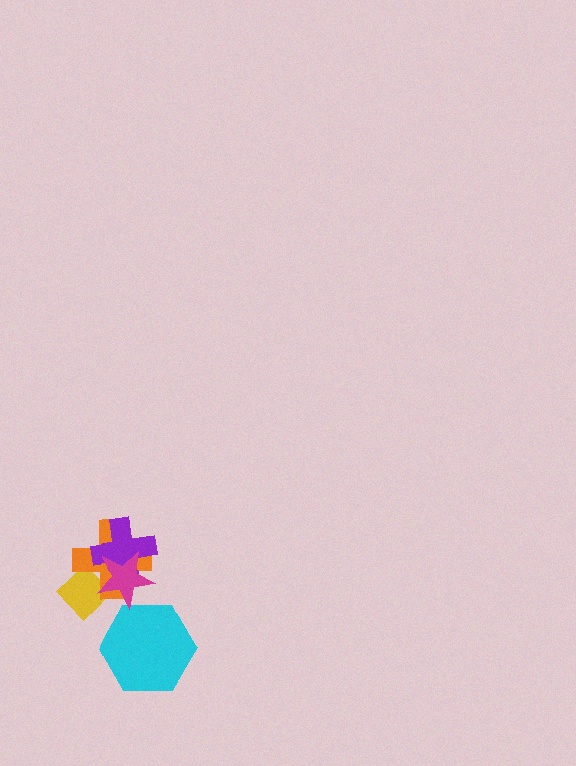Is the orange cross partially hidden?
Yes, it is partially covered by another shape.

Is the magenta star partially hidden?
No, no other shape covers it.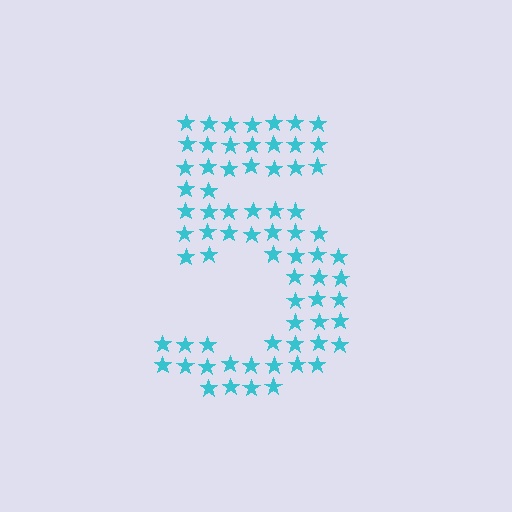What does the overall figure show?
The overall figure shows the digit 5.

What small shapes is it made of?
It is made of small stars.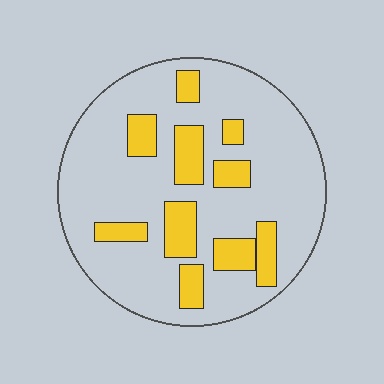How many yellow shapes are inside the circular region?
10.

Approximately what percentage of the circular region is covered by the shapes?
Approximately 20%.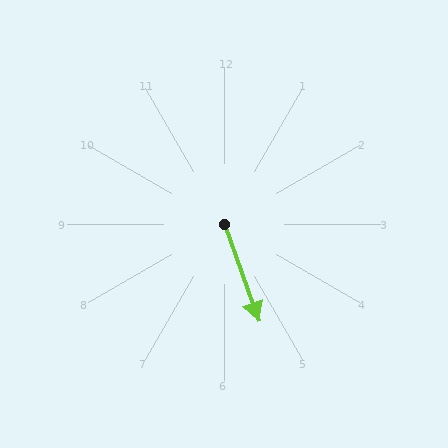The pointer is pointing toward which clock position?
Roughly 5 o'clock.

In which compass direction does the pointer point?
South.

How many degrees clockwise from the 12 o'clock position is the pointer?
Approximately 160 degrees.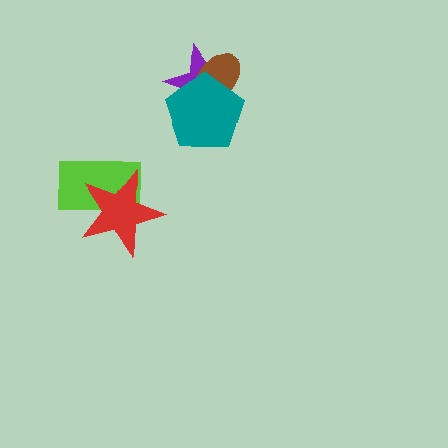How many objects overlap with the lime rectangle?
1 object overlaps with the lime rectangle.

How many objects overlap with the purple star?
2 objects overlap with the purple star.